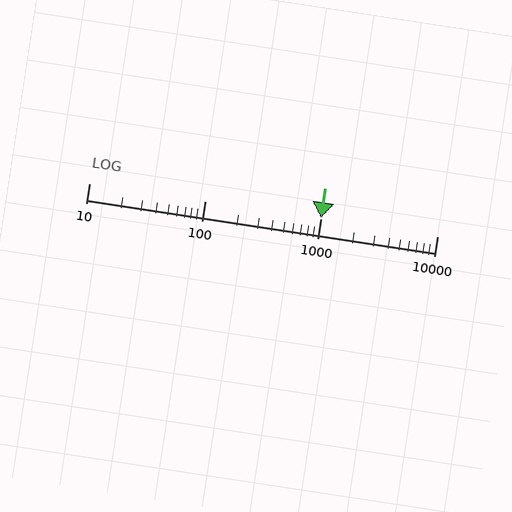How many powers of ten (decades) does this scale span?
The scale spans 3 decades, from 10 to 10000.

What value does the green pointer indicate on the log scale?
The pointer indicates approximately 1000.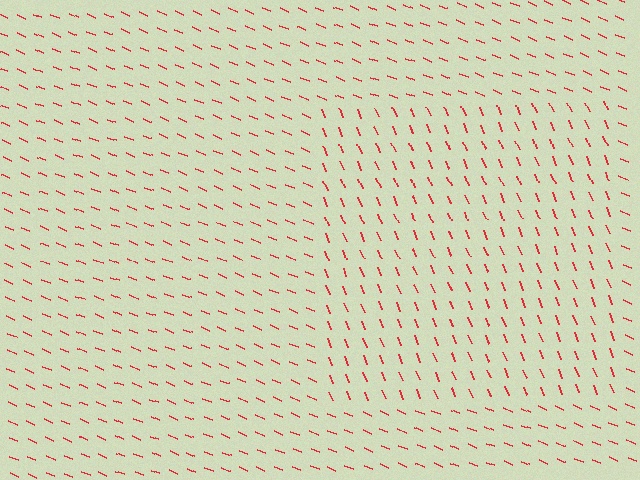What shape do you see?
I see a rectangle.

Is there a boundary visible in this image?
Yes, there is a texture boundary formed by a change in line orientation.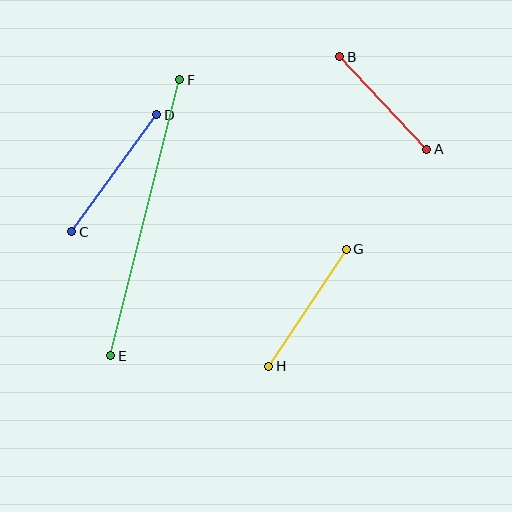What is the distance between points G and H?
The distance is approximately 140 pixels.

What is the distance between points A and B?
The distance is approximately 127 pixels.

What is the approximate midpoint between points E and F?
The midpoint is at approximately (145, 218) pixels.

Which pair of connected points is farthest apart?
Points E and F are farthest apart.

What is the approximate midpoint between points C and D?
The midpoint is at approximately (114, 173) pixels.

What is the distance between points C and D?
The distance is approximately 145 pixels.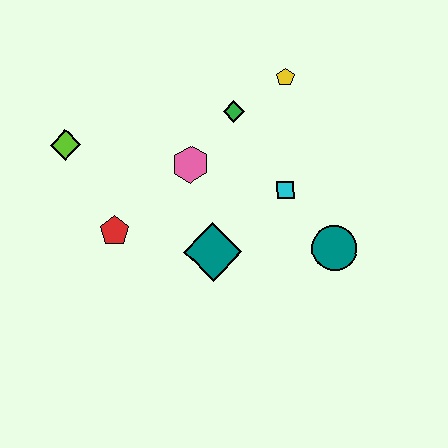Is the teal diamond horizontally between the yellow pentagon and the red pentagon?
Yes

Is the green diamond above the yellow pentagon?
No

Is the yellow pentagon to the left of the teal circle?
Yes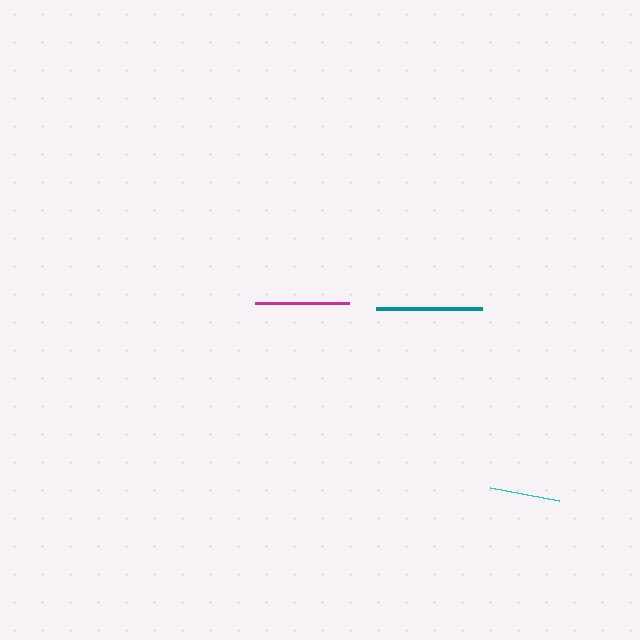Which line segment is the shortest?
The cyan line is the shortest at approximately 70 pixels.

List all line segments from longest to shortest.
From longest to shortest: teal, magenta, cyan.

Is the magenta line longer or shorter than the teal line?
The teal line is longer than the magenta line.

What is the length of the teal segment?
The teal segment is approximately 106 pixels long.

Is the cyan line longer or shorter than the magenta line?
The magenta line is longer than the cyan line.